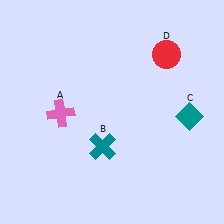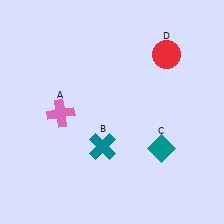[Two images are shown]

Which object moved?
The teal diamond (C) moved down.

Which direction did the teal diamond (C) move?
The teal diamond (C) moved down.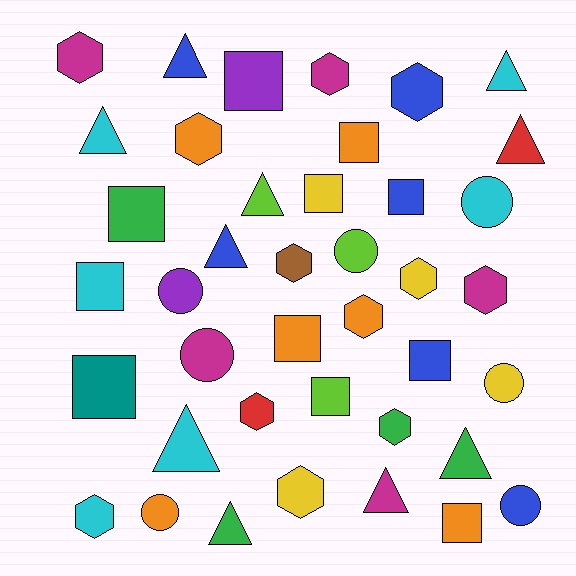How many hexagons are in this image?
There are 12 hexagons.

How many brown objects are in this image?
There is 1 brown object.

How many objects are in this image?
There are 40 objects.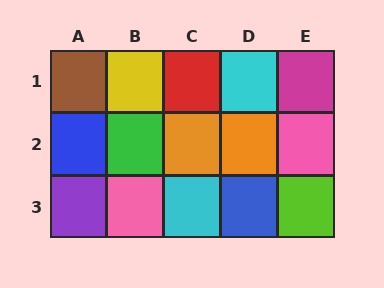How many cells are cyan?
2 cells are cyan.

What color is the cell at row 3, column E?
Lime.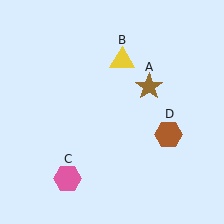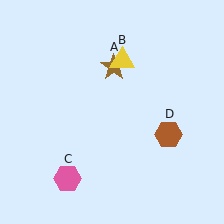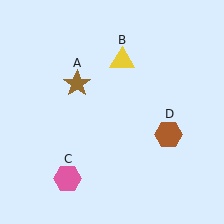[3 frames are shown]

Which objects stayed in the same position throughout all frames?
Yellow triangle (object B) and pink hexagon (object C) and brown hexagon (object D) remained stationary.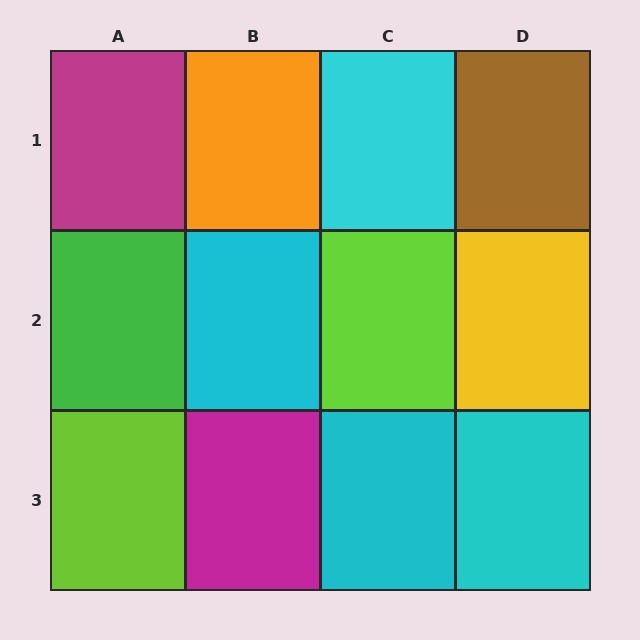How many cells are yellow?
1 cell is yellow.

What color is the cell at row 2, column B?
Cyan.